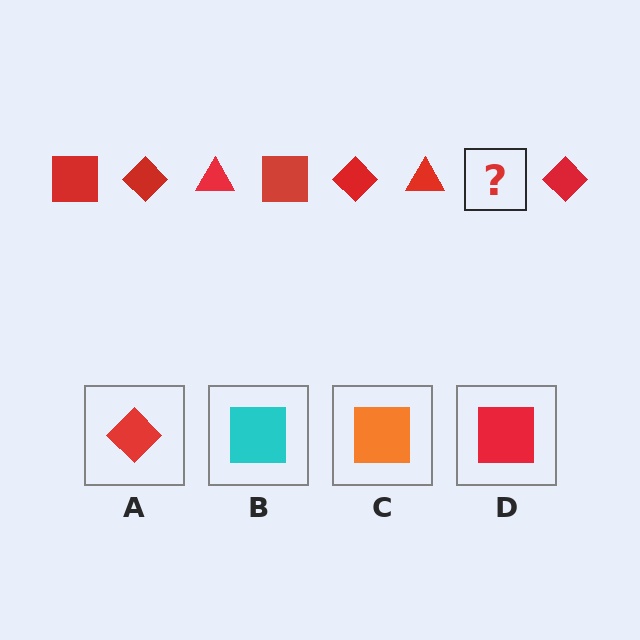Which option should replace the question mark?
Option D.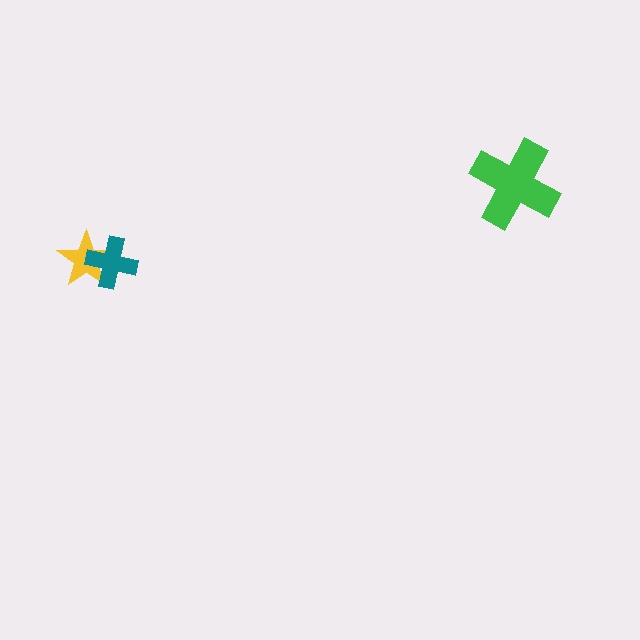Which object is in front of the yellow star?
The teal cross is in front of the yellow star.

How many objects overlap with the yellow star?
1 object overlaps with the yellow star.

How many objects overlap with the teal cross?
1 object overlaps with the teal cross.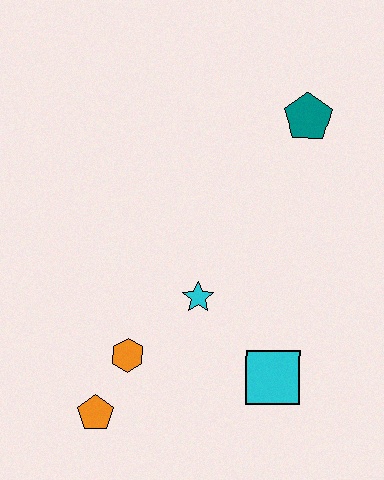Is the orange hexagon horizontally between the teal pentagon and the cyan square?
No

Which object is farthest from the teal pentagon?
The orange pentagon is farthest from the teal pentagon.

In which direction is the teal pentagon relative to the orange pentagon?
The teal pentagon is above the orange pentagon.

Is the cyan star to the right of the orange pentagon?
Yes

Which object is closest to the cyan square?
The cyan star is closest to the cyan square.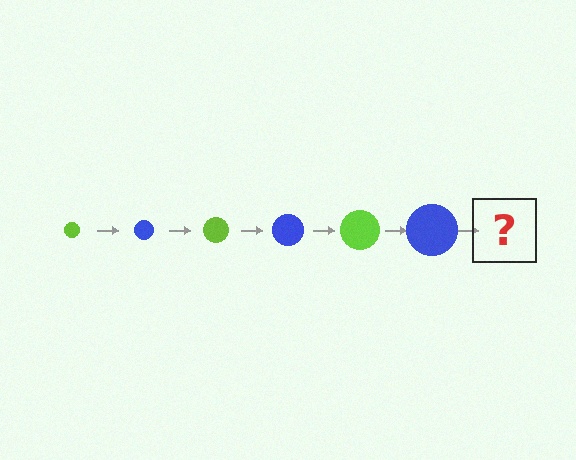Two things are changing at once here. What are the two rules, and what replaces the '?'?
The two rules are that the circle grows larger each step and the color cycles through lime and blue. The '?' should be a lime circle, larger than the previous one.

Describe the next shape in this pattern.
It should be a lime circle, larger than the previous one.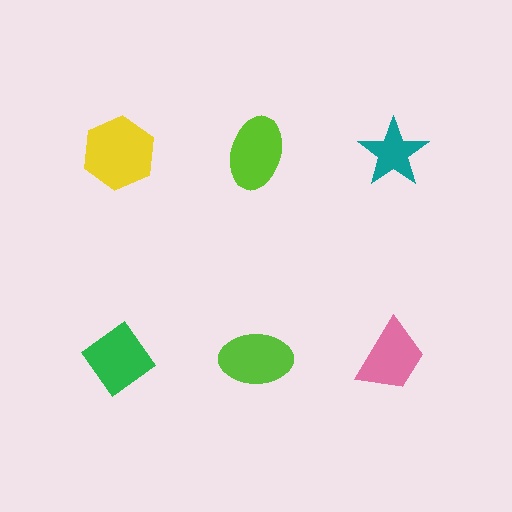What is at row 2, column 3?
A pink trapezoid.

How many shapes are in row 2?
3 shapes.